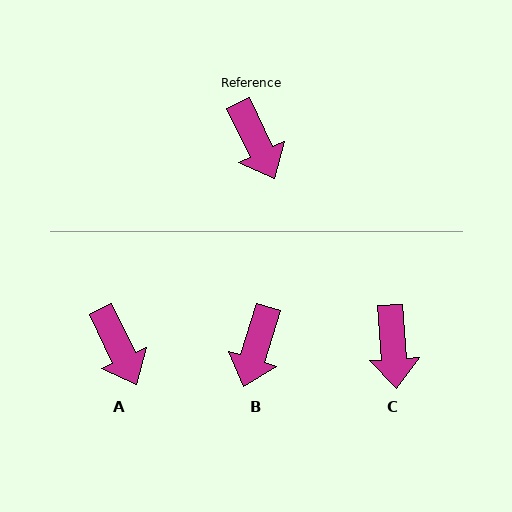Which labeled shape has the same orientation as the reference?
A.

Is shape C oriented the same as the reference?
No, it is off by about 21 degrees.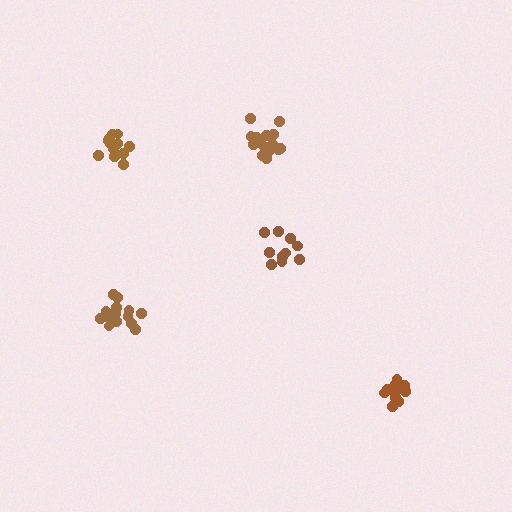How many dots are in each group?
Group 1: 12 dots, Group 2: 13 dots, Group 3: 15 dots, Group 4: 10 dots, Group 5: 16 dots (66 total).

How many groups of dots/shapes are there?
There are 5 groups.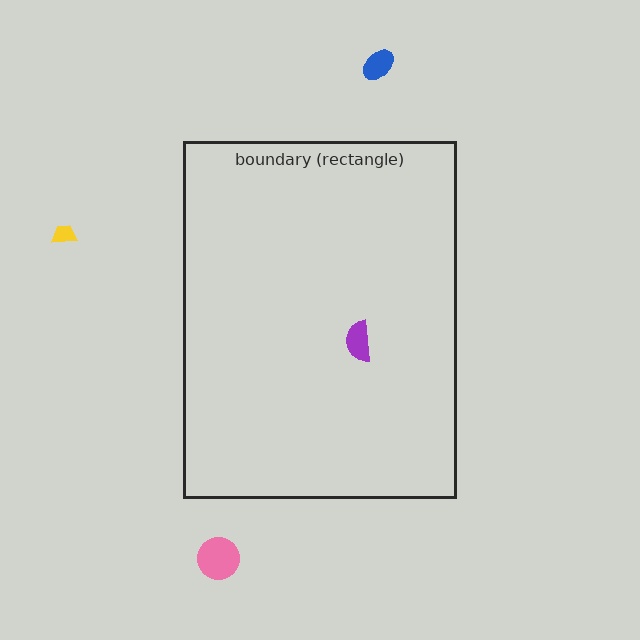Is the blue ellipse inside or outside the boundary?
Outside.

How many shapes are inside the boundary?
1 inside, 3 outside.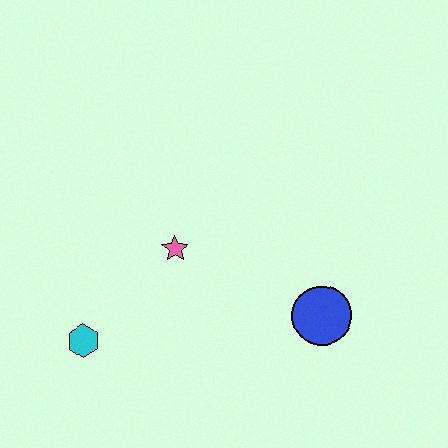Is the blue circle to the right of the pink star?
Yes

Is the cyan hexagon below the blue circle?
Yes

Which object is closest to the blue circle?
The pink star is closest to the blue circle.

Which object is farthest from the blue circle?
The cyan hexagon is farthest from the blue circle.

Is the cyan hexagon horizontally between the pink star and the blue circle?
No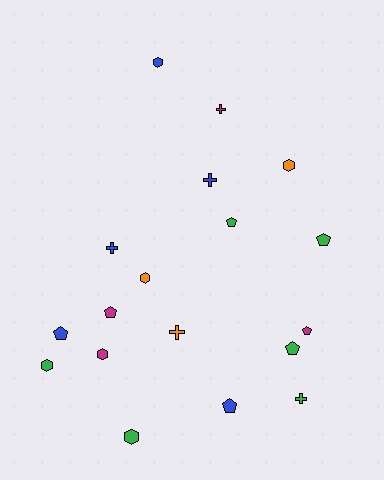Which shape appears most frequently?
Pentagon, with 7 objects.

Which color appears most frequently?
Green, with 6 objects.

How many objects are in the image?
There are 18 objects.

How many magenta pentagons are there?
There are 2 magenta pentagons.